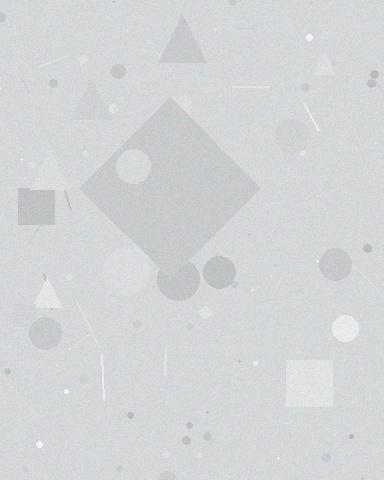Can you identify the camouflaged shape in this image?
The camouflaged shape is a diamond.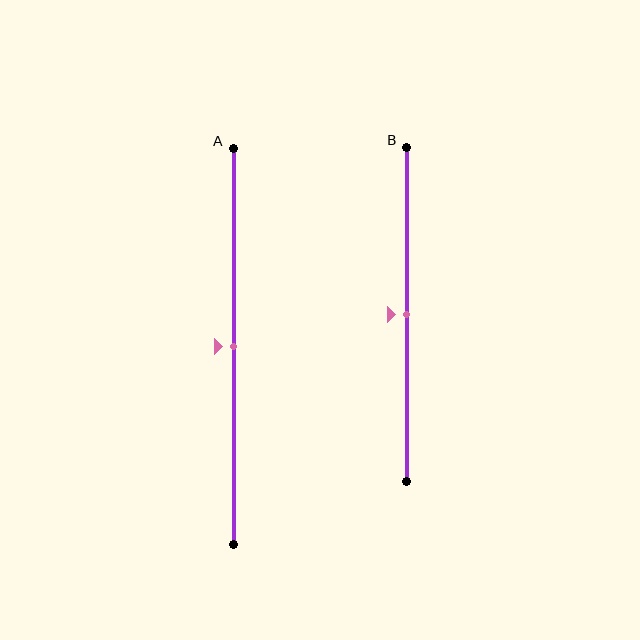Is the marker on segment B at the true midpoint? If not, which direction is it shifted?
Yes, the marker on segment B is at the true midpoint.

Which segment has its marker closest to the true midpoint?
Segment A has its marker closest to the true midpoint.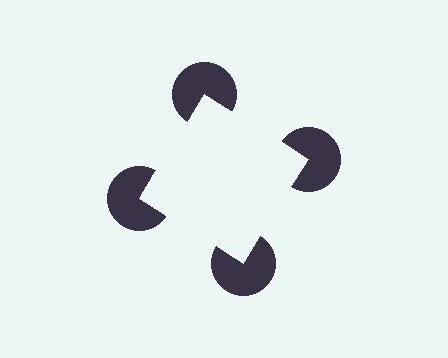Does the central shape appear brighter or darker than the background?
It typically appears slightly brighter than the background, even though no actual brightness change is drawn.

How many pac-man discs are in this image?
There are 4 — one at each vertex of the illusory square.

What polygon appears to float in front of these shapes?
An illusory square — its edges are inferred from the aligned wedge cuts in the pac-man discs, not physically drawn.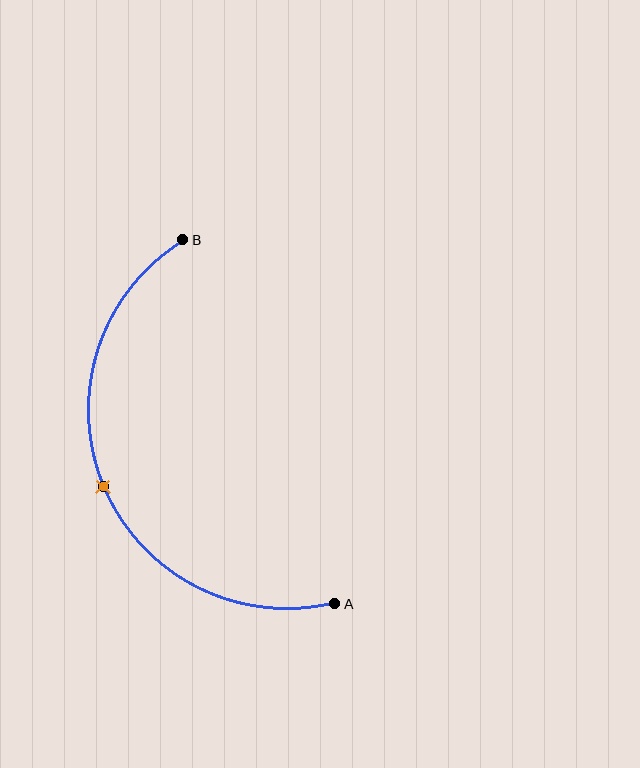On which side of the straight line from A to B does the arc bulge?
The arc bulges to the left of the straight line connecting A and B.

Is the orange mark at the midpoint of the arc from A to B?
Yes. The orange mark lies on the arc at equal arc-length from both A and B — it is the arc midpoint.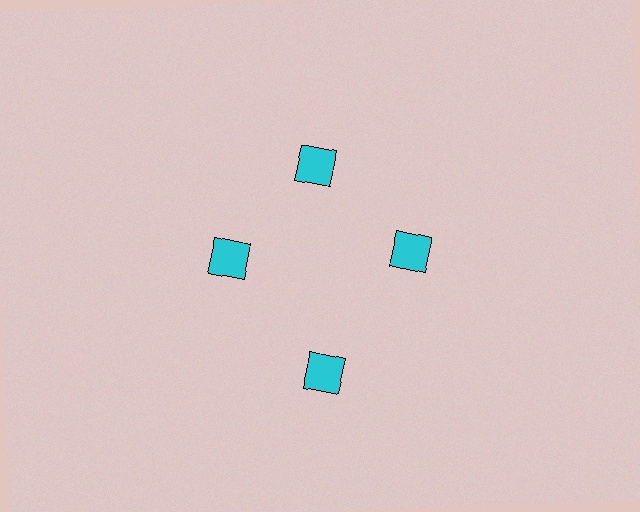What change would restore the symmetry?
The symmetry would be restored by moving it inward, back onto the ring so that all 4 squares sit at equal angles and equal distance from the center.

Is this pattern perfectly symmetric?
No. The 4 cyan squares are arranged in a ring, but one element near the 6 o'clock position is pushed outward from the center, breaking the 4-fold rotational symmetry.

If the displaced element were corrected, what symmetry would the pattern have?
It would have 4-fold rotational symmetry — the pattern would map onto itself every 90 degrees.